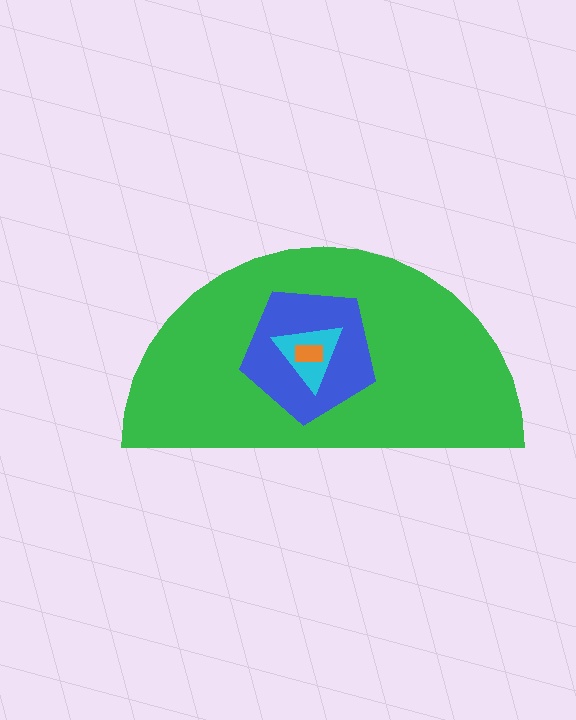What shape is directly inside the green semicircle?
The blue pentagon.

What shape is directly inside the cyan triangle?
The orange rectangle.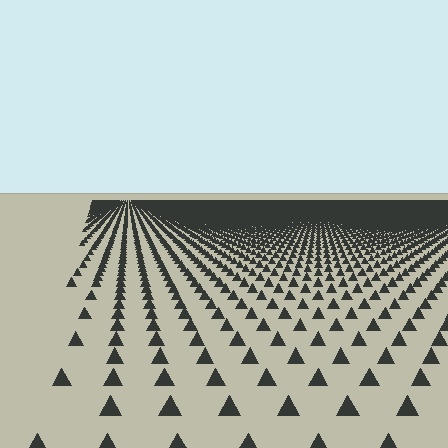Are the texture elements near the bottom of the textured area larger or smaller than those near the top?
Larger. Near the bottom, elements are closer to the viewer and appear at a bigger on-screen size.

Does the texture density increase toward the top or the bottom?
Density increases toward the top.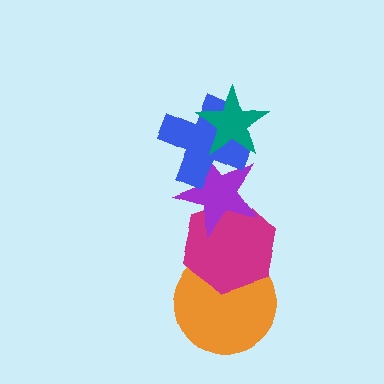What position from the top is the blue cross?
The blue cross is 2nd from the top.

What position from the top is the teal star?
The teal star is 1st from the top.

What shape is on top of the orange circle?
The magenta hexagon is on top of the orange circle.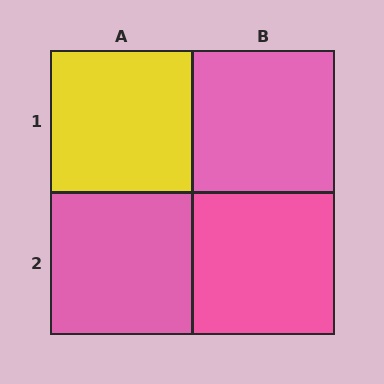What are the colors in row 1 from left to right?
Yellow, pink.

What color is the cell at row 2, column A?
Pink.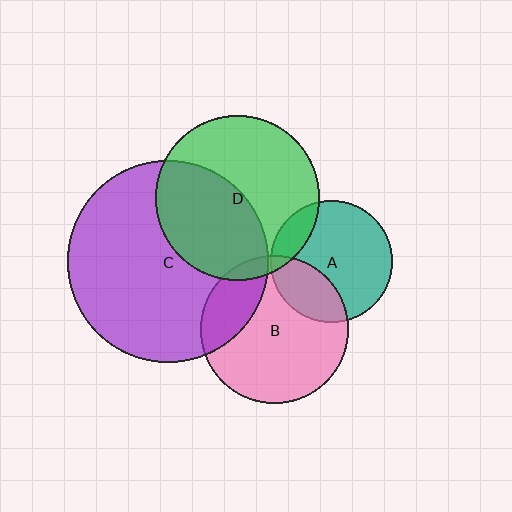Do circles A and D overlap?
Yes.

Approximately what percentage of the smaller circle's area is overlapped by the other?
Approximately 15%.